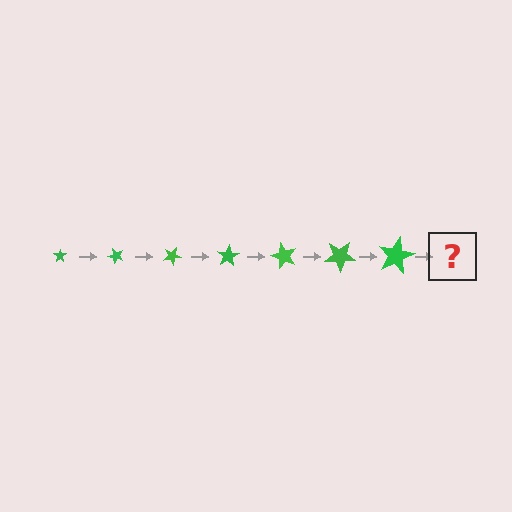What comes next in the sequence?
The next element should be a star, larger than the previous one and rotated 350 degrees from the start.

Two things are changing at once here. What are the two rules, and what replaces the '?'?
The two rules are that the star grows larger each step and it rotates 50 degrees each step. The '?' should be a star, larger than the previous one and rotated 350 degrees from the start.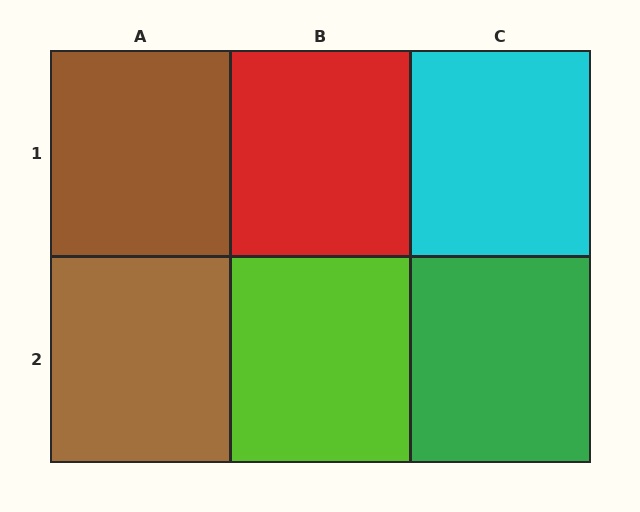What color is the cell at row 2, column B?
Lime.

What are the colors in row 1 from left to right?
Brown, red, cyan.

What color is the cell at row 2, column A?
Brown.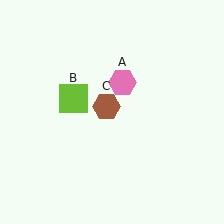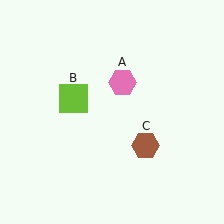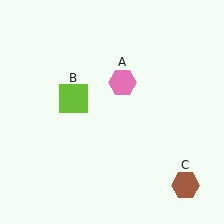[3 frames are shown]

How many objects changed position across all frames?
1 object changed position: brown hexagon (object C).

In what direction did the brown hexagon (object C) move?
The brown hexagon (object C) moved down and to the right.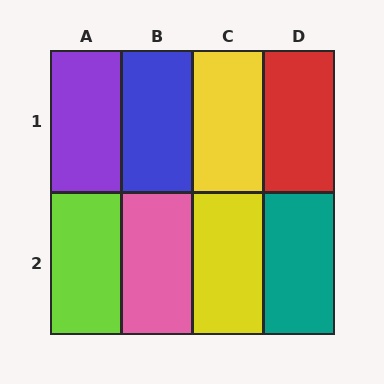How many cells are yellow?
2 cells are yellow.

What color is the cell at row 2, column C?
Yellow.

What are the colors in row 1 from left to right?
Purple, blue, yellow, red.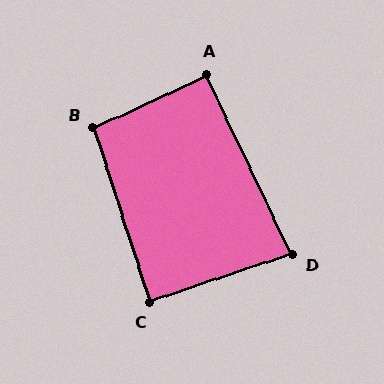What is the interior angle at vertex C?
Approximately 89 degrees (approximately right).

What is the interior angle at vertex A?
Approximately 91 degrees (approximately right).